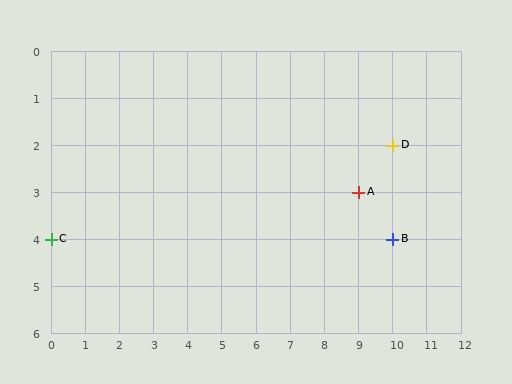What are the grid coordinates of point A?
Point A is at grid coordinates (9, 3).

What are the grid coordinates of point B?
Point B is at grid coordinates (10, 4).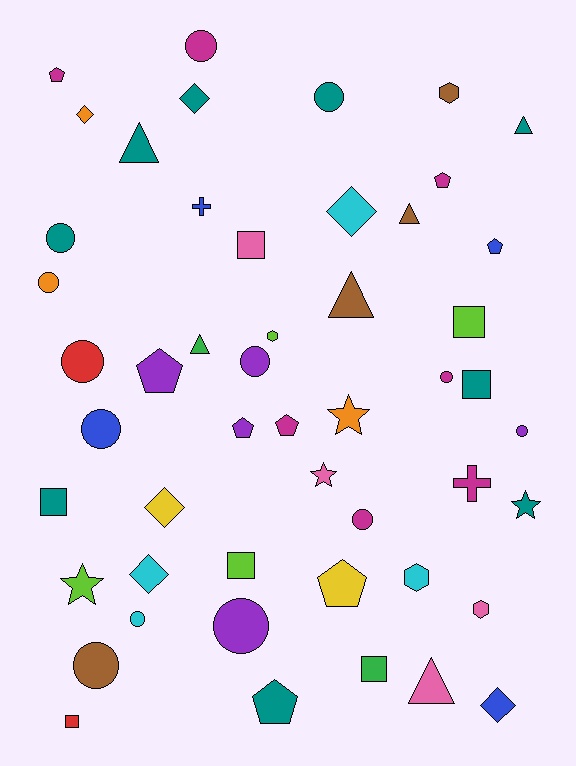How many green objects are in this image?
There are 2 green objects.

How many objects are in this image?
There are 50 objects.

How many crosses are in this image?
There are 2 crosses.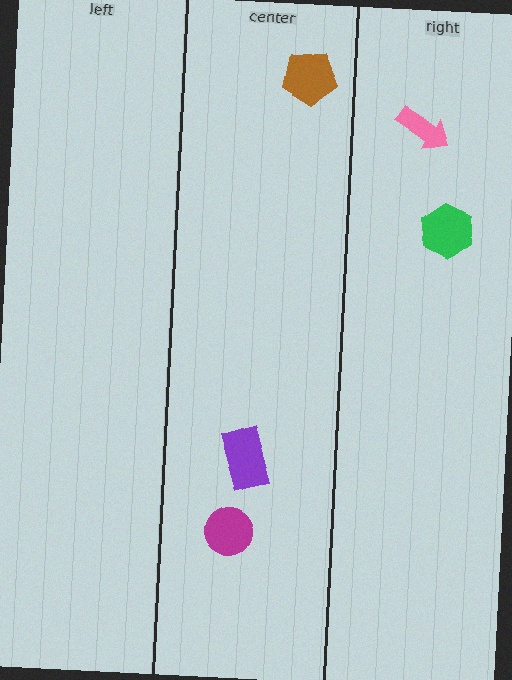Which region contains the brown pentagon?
The center region.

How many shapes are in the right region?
2.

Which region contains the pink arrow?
The right region.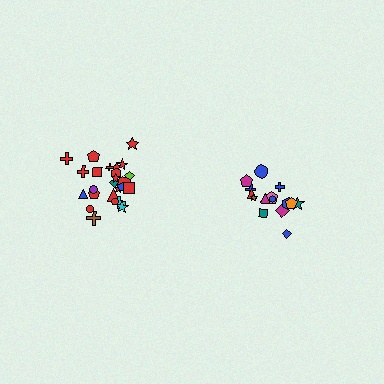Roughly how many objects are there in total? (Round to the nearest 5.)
Roughly 40 objects in total.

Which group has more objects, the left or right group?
The left group.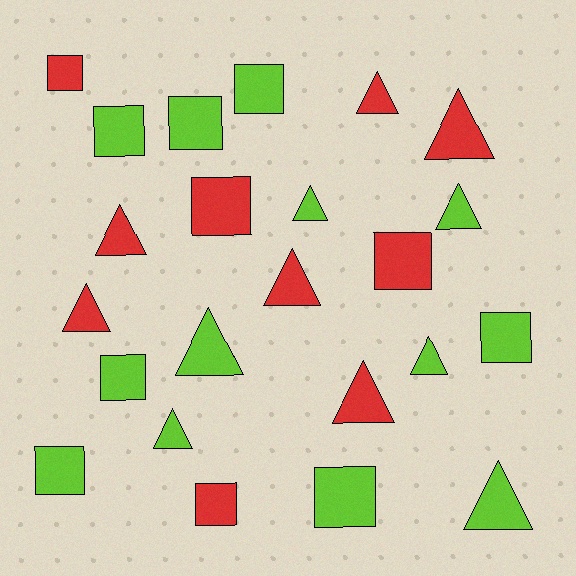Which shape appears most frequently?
Triangle, with 12 objects.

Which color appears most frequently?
Lime, with 13 objects.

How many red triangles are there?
There are 6 red triangles.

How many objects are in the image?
There are 23 objects.